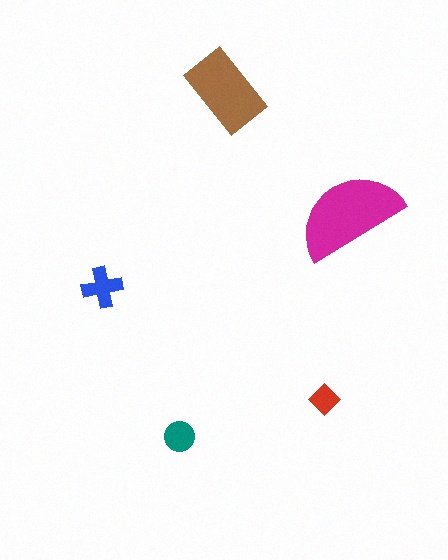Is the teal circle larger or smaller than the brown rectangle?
Smaller.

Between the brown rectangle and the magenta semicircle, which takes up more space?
The magenta semicircle.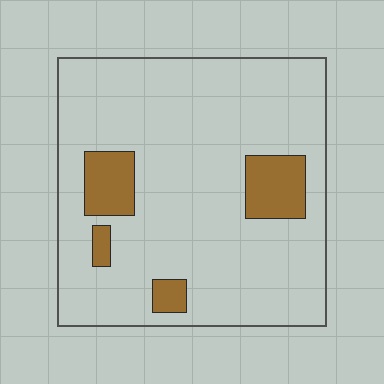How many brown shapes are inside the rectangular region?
4.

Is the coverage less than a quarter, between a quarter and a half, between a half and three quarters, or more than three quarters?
Less than a quarter.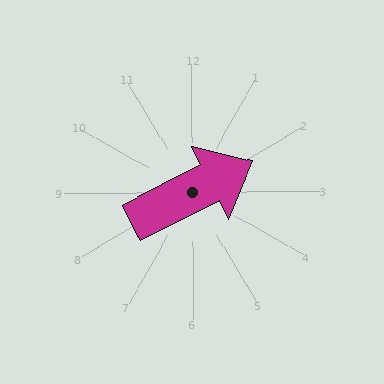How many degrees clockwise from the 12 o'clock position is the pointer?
Approximately 63 degrees.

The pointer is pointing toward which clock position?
Roughly 2 o'clock.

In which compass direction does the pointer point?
Northeast.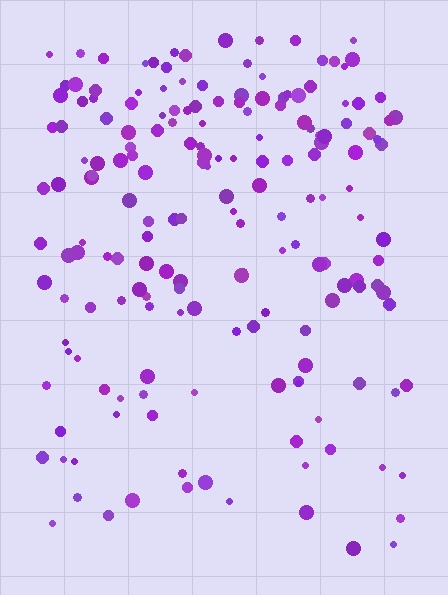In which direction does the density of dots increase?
From bottom to top, with the top side densest.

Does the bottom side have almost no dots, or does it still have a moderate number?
Still a moderate number, just noticeably fewer than the top.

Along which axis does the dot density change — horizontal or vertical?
Vertical.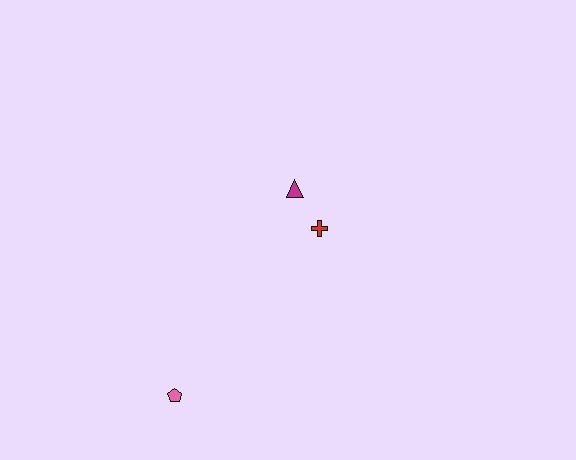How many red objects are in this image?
There is 1 red object.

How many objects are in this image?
There are 3 objects.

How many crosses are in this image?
There is 1 cross.